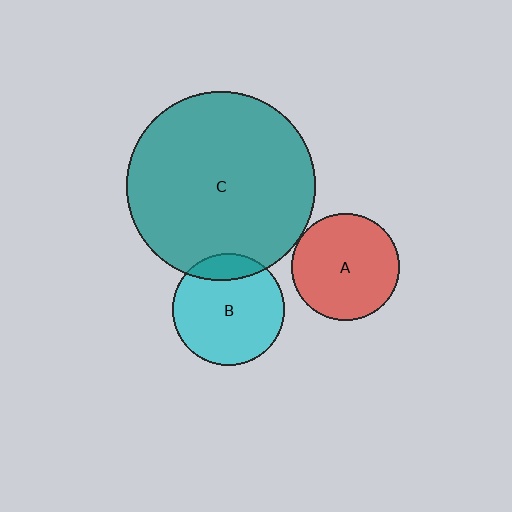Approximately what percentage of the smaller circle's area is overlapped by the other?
Approximately 15%.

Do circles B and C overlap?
Yes.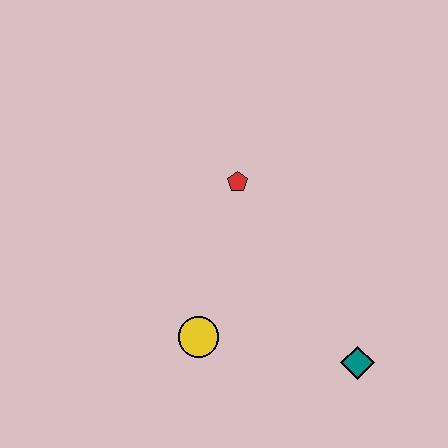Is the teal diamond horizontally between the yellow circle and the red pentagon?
No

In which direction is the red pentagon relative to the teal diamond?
The red pentagon is above the teal diamond.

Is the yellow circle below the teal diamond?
No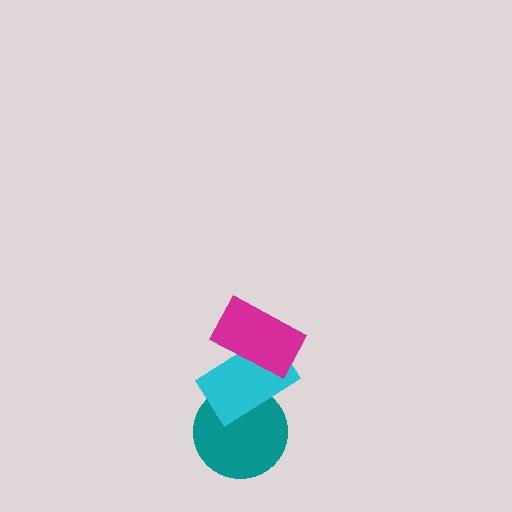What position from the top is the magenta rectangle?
The magenta rectangle is 1st from the top.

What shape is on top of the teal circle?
The cyan rectangle is on top of the teal circle.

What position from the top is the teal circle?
The teal circle is 3rd from the top.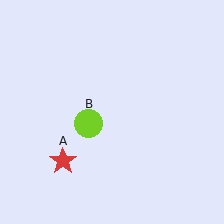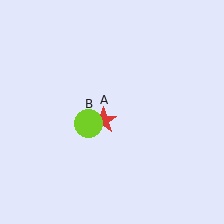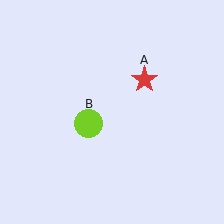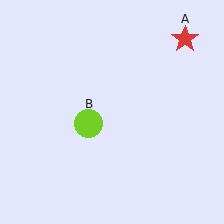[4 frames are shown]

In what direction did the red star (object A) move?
The red star (object A) moved up and to the right.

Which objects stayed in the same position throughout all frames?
Lime circle (object B) remained stationary.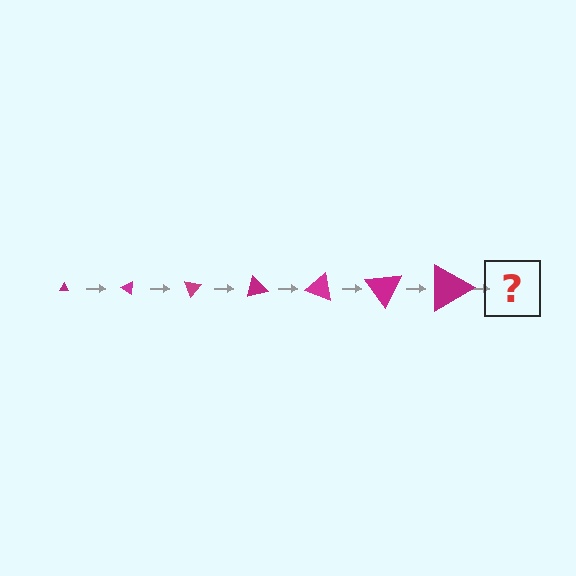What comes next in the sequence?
The next element should be a triangle, larger than the previous one and rotated 245 degrees from the start.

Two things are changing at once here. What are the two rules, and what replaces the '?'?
The two rules are that the triangle grows larger each step and it rotates 35 degrees each step. The '?' should be a triangle, larger than the previous one and rotated 245 degrees from the start.